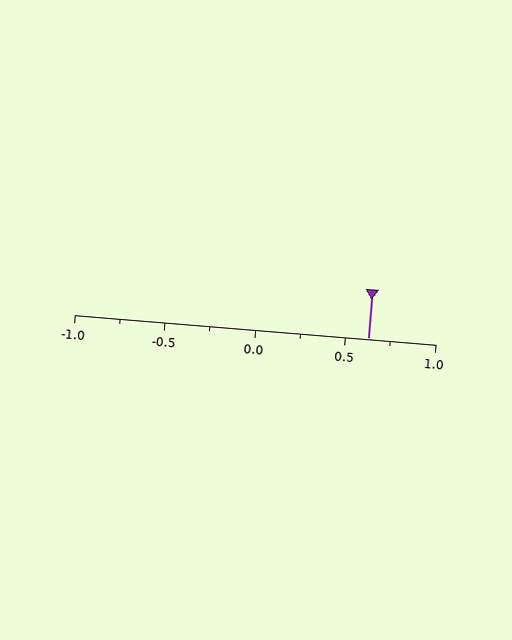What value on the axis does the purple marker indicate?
The marker indicates approximately 0.62.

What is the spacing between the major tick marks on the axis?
The major ticks are spaced 0.5 apart.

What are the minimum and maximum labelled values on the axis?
The axis runs from -1.0 to 1.0.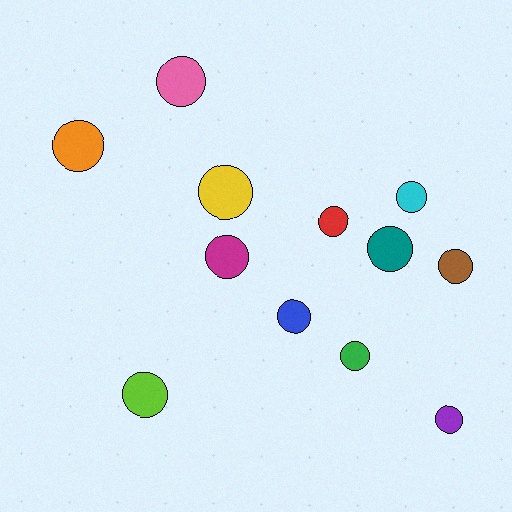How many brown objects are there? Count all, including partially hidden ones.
There is 1 brown object.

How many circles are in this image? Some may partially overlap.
There are 12 circles.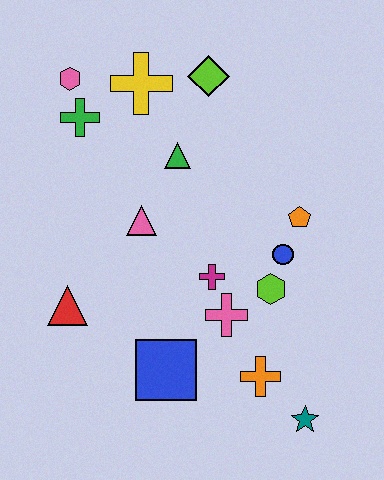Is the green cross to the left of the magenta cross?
Yes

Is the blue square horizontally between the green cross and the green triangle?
Yes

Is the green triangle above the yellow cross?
No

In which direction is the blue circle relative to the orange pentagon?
The blue circle is below the orange pentagon.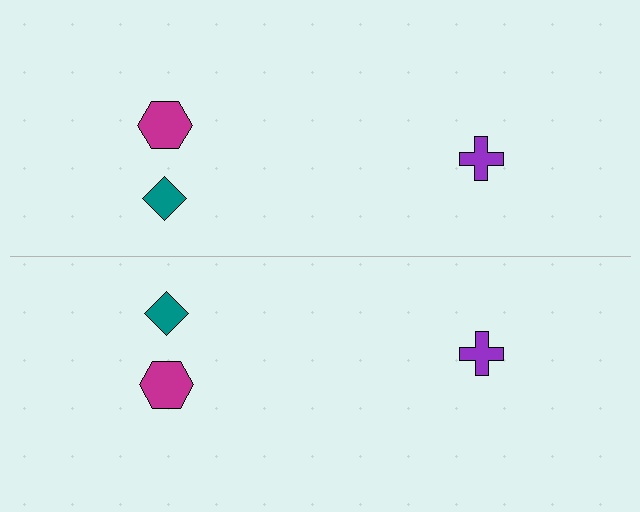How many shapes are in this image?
There are 6 shapes in this image.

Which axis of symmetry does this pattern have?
The pattern has a horizontal axis of symmetry running through the center of the image.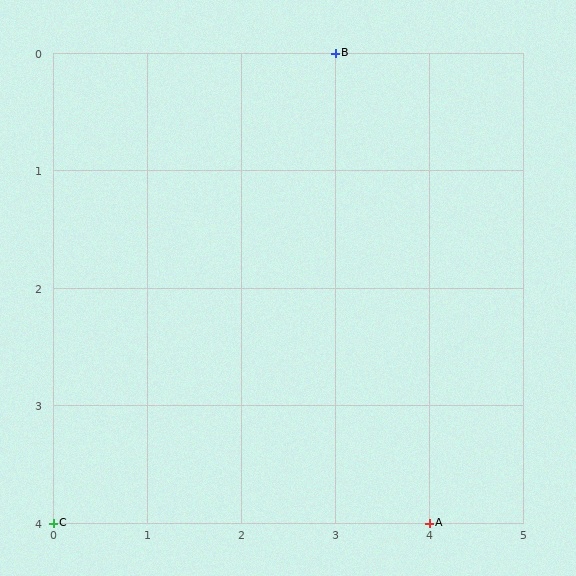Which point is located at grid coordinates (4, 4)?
Point A is at (4, 4).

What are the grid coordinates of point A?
Point A is at grid coordinates (4, 4).